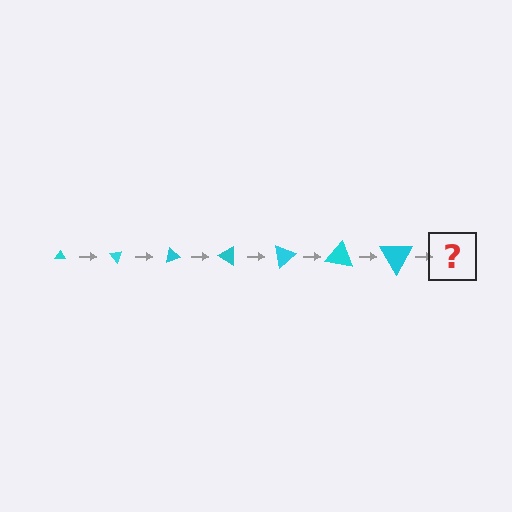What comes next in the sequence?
The next element should be a triangle, larger than the previous one and rotated 350 degrees from the start.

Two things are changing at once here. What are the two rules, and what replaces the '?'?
The two rules are that the triangle grows larger each step and it rotates 50 degrees each step. The '?' should be a triangle, larger than the previous one and rotated 350 degrees from the start.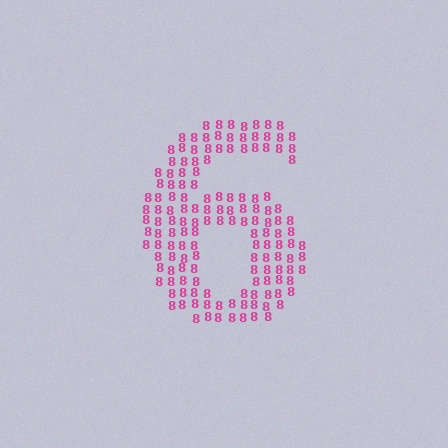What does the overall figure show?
The overall figure shows the digit 6.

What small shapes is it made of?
It is made of small digit 8's.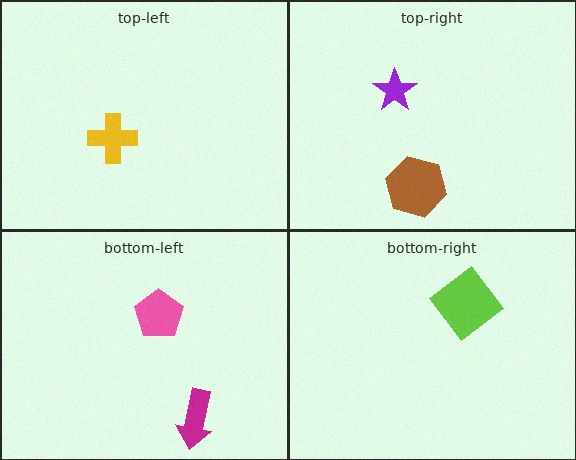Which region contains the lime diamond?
The bottom-right region.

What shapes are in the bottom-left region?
The pink pentagon, the magenta arrow.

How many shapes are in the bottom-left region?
2.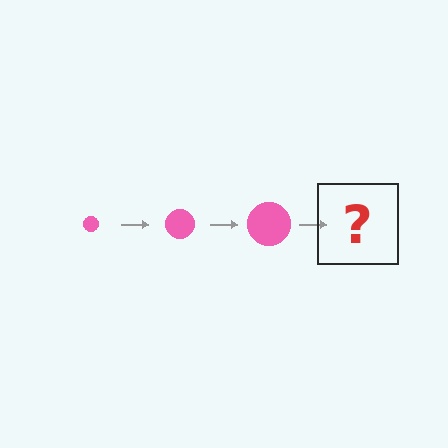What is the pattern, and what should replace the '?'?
The pattern is that the circle gets progressively larger each step. The '?' should be a pink circle, larger than the previous one.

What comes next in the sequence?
The next element should be a pink circle, larger than the previous one.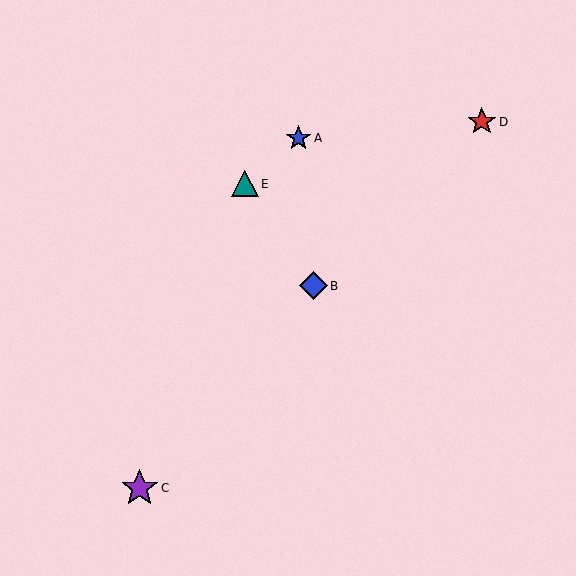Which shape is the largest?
The purple star (labeled C) is the largest.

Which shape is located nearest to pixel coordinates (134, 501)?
The purple star (labeled C) at (140, 488) is nearest to that location.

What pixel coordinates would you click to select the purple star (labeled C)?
Click at (140, 488) to select the purple star C.